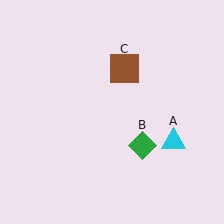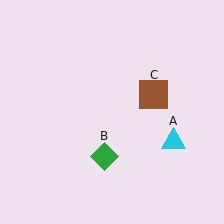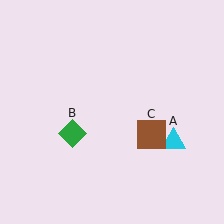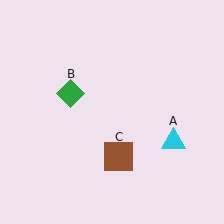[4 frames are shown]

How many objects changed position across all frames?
2 objects changed position: green diamond (object B), brown square (object C).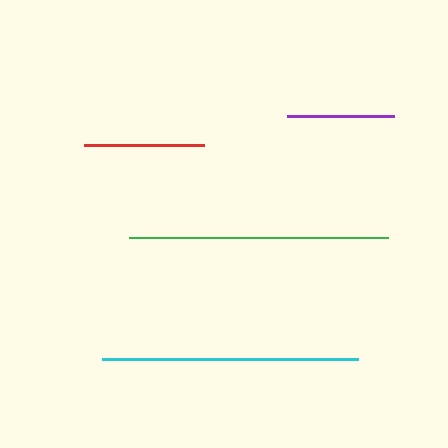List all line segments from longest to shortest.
From longest to shortest: green, cyan, red, purple.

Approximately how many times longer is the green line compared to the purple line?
The green line is approximately 2.4 times the length of the purple line.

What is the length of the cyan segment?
The cyan segment is approximately 256 pixels long.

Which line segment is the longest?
The green line is the longest at approximately 260 pixels.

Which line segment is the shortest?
The purple line is the shortest at approximately 107 pixels.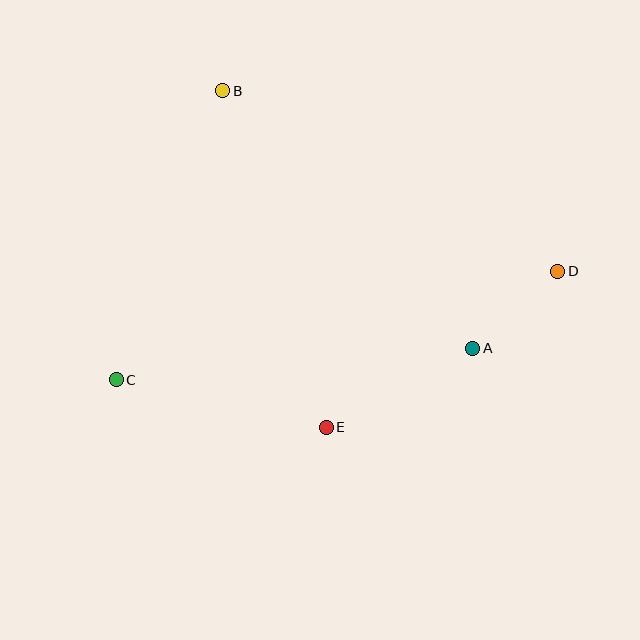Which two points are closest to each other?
Points A and D are closest to each other.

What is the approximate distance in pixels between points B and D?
The distance between B and D is approximately 380 pixels.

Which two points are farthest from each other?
Points C and D are farthest from each other.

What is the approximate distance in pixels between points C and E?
The distance between C and E is approximately 215 pixels.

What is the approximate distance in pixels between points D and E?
The distance between D and E is approximately 279 pixels.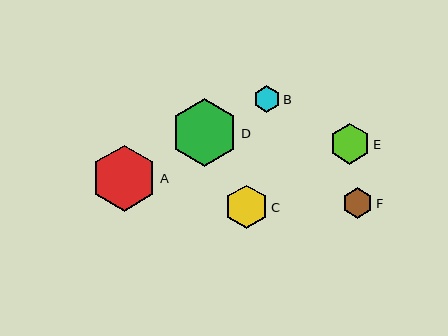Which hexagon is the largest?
Hexagon D is the largest with a size of approximately 67 pixels.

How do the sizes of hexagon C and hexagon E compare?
Hexagon C and hexagon E are approximately the same size.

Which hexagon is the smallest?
Hexagon B is the smallest with a size of approximately 27 pixels.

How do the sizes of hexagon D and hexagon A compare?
Hexagon D and hexagon A are approximately the same size.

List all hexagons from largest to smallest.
From largest to smallest: D, A, C, E, F, B.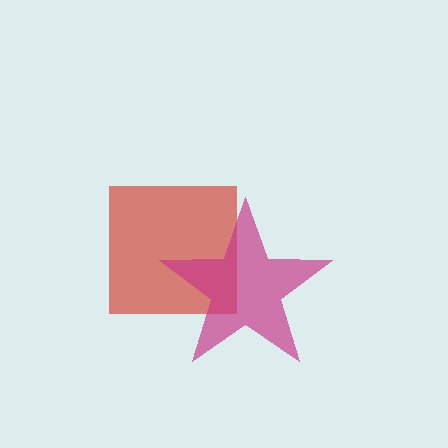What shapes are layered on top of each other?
The layered shapes are: a red square, a magenta star.